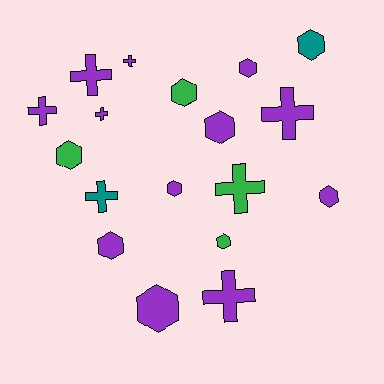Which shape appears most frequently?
Hexagon, with 10 objects.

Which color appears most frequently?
Purple, with 12 objects.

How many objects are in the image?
There are 18 objects.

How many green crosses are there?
There is 1 green cross.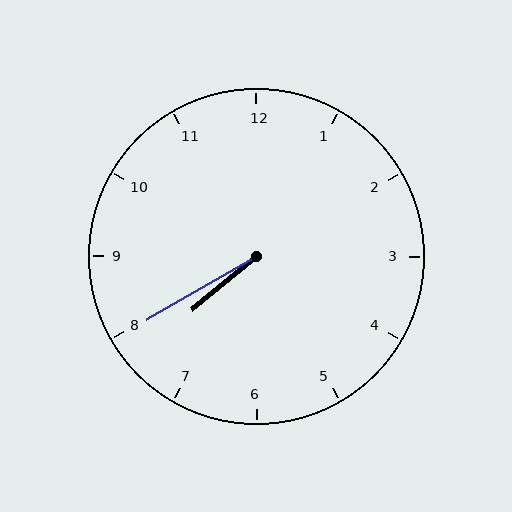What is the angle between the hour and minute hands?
Approximately 10 degrees.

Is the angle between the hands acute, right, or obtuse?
It is acute.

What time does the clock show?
7:40.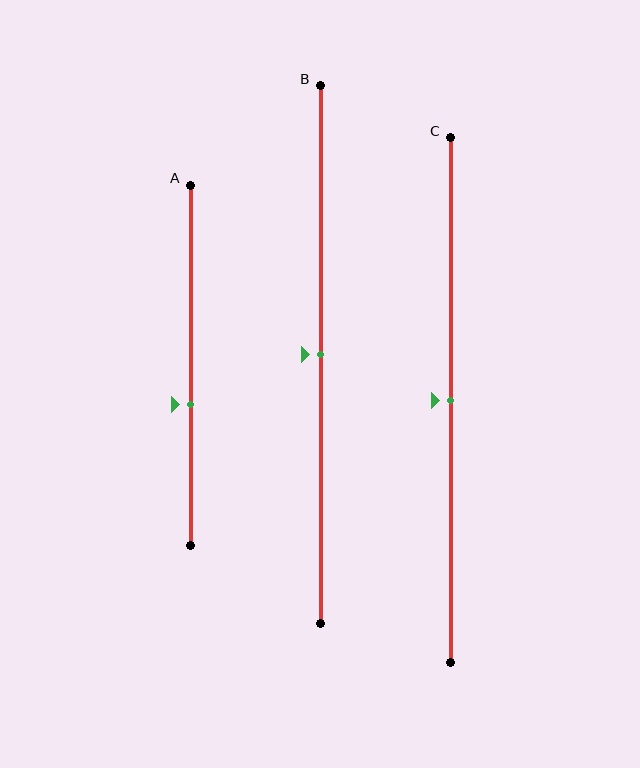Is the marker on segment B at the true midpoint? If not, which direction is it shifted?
Yes, the marker on segment B is at the true midpoint.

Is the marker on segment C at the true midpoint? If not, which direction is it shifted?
Yes, the marker on segment C is at the true midpoint.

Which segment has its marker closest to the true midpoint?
Segment B has its marker closest to the true midpoint.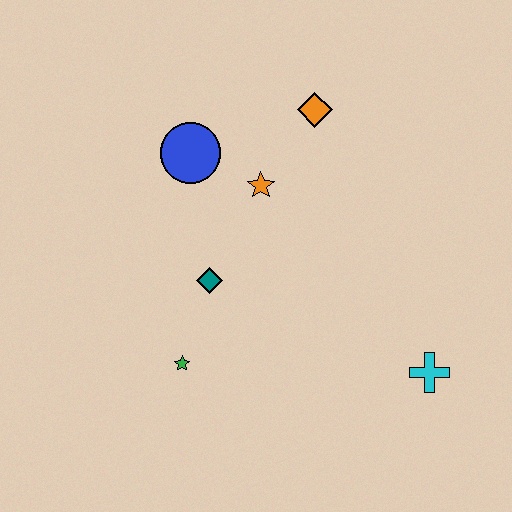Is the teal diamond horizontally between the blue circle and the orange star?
Yes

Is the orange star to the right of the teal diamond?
Yes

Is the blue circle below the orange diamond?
Yes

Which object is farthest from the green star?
The orange diamond is farthest from the green star.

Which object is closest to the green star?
The teal diamond is closest to the green star.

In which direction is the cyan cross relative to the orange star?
The cyan cross is below the orange star.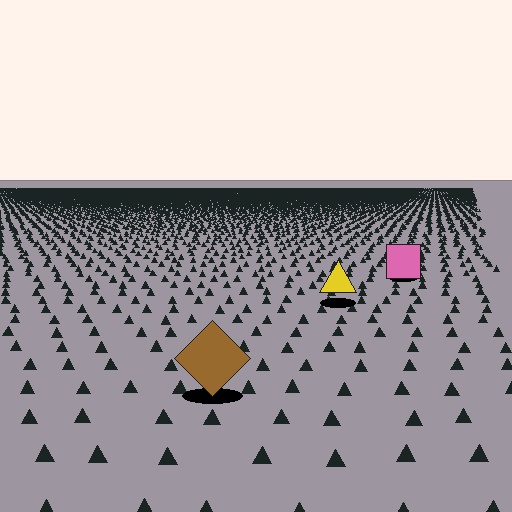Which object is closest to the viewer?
The brown diamond is closest. The texture marks near it are larger and more spread out.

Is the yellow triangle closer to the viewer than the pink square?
Yes. The yellow triangle is closer — you can tell from the texture gradient: the ground texture is coarser near it.